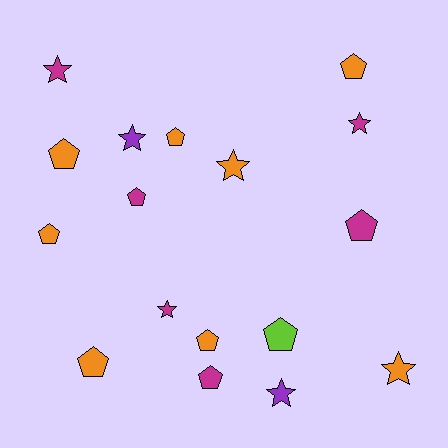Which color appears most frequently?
Orange, with 8 objects.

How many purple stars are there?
There are 2 purple stars.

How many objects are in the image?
There are 17 objects.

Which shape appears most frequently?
Pentagon, with 10 objects.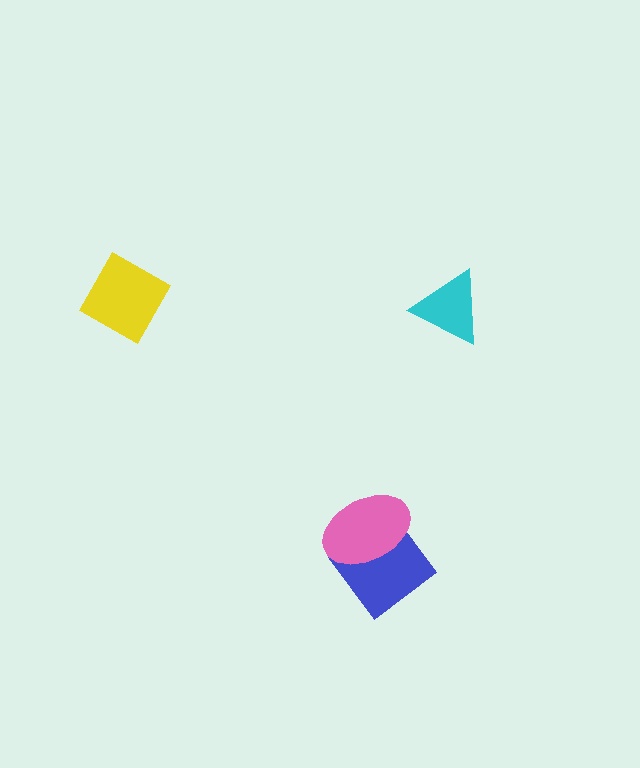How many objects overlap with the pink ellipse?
1 object overlaps with the pink ellipse.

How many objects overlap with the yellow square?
0 objects overlap with the yellow square.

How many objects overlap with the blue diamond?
1 object overlaps with the blue diamond.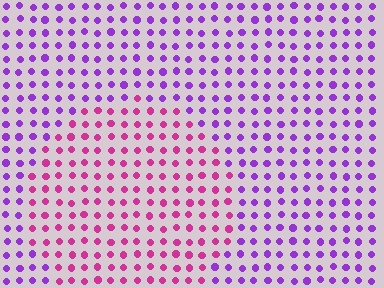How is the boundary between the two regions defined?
The boundary is defined purely by a slight shift in hue (about 44 degrees). Spacing, size, and orientation are identical on both sides.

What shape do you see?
I see a circle.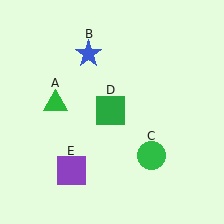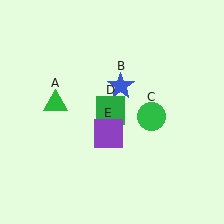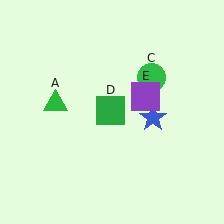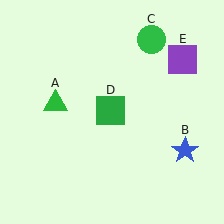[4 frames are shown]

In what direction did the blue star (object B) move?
The blue star (object B) moved down and to the right.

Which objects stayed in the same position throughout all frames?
Green triangle (object A) and green square (object D) remained stationary.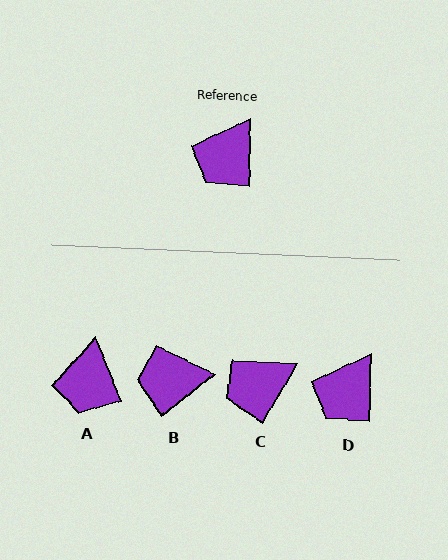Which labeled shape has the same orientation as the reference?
D.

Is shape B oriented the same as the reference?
No, it is off by about 51 degrees.